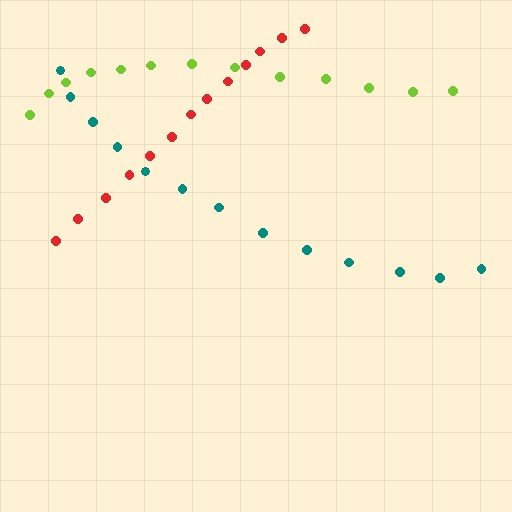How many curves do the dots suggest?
There are 3 distinct paths.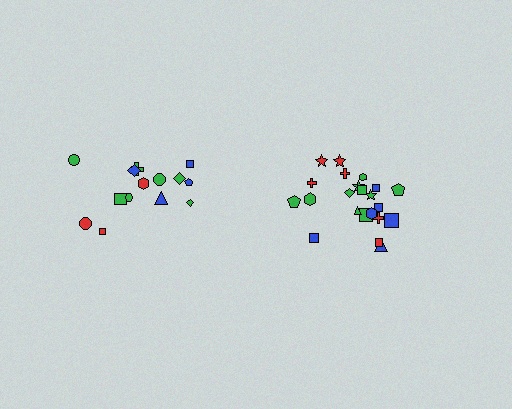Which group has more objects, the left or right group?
The right group.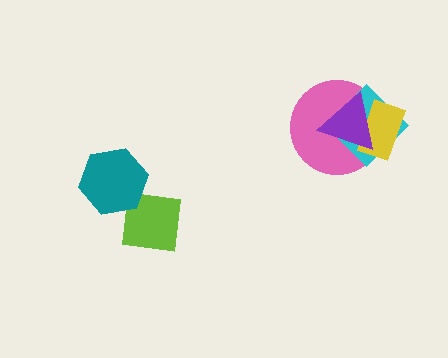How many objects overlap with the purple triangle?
3 objects overlap with the purple triangle.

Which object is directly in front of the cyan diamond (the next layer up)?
The yellow rectangle is directly in front of the cyan diamond.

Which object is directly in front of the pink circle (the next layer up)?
The cyan diamond is directly in front of the pink circle.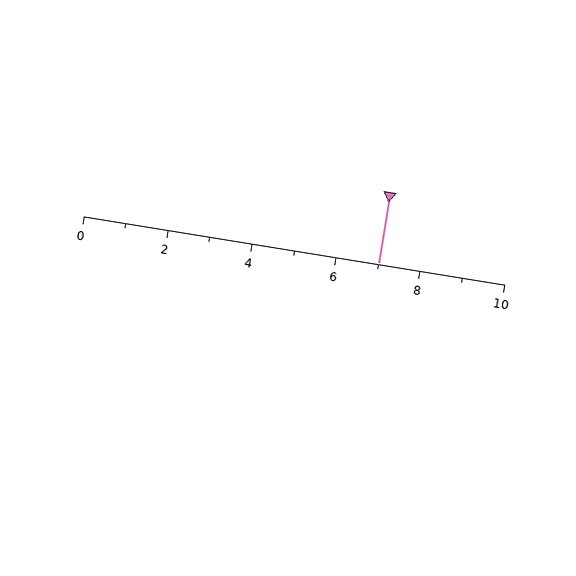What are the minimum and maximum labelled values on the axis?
The axis runs from 0 to 10.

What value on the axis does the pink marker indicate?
The marker indicates approximately 7.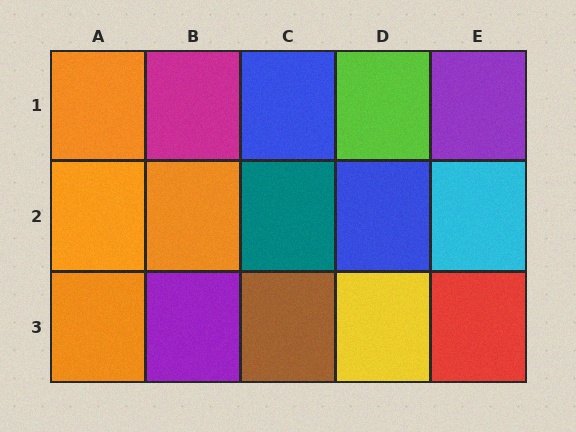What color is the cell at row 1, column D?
Lime.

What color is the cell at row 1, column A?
Orange.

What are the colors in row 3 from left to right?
Orange, purple, brown, yellow, red.